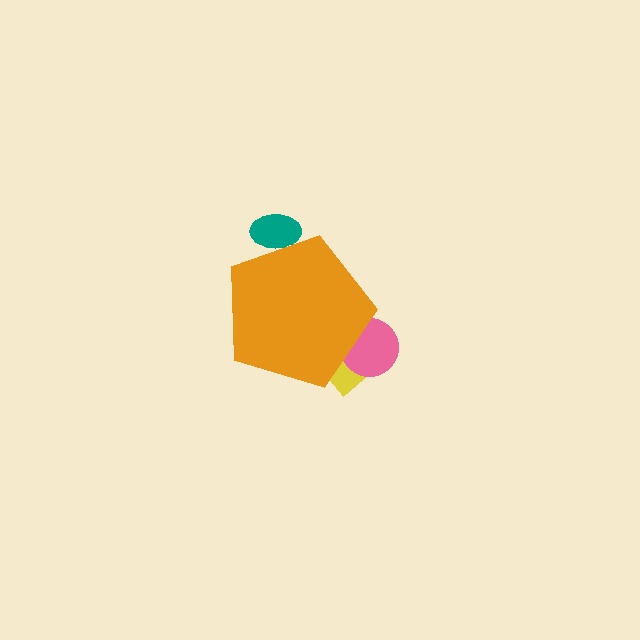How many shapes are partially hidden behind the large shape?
3 shapes are partially hidden.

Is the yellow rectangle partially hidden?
Yes, the yellow rectangle is partially hidden behind the orange pentagon.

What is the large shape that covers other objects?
An orange pentagon.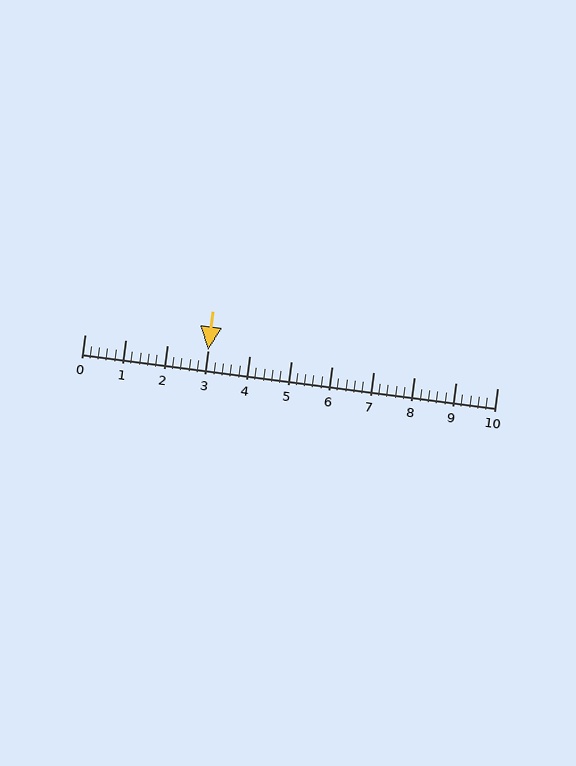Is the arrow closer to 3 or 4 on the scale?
The arrow is closer to 3.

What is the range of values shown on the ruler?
The ruler shows values from 0 to 10.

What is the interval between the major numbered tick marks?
The major tick marks are spaced 1 units apart.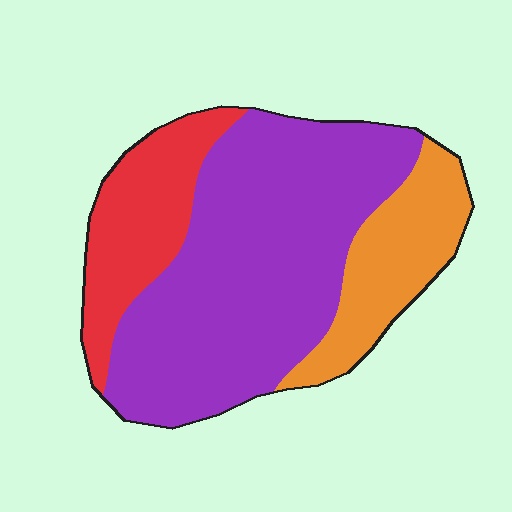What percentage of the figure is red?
Red takes up about one fifth (1/5) of the figure.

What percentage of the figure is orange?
Orange covers about 20% of the figure.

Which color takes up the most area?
Purple, at roughly 60%.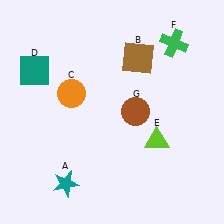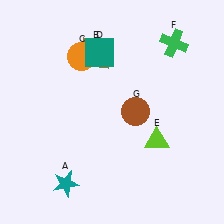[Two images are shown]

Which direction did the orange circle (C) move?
The orange circle (C) moved up.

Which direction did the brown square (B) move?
The brown square (B) moved left.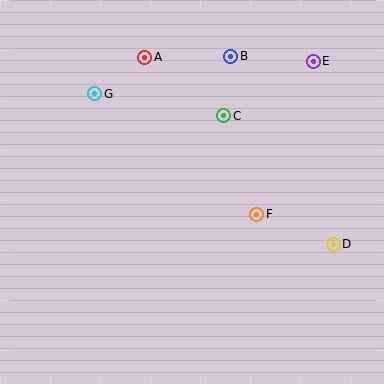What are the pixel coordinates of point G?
Point G is at (95, 94).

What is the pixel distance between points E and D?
The distance between E and D is 184 pixels.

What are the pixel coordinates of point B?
Point B is at (231, 56).